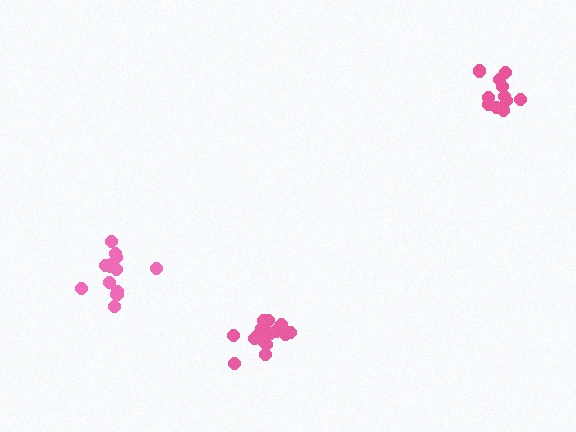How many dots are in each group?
Group 1: 16 dots, Group 2: 11 dots, Group 3: 13 dots (40 total).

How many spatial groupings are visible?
There are 3 spatial groupings.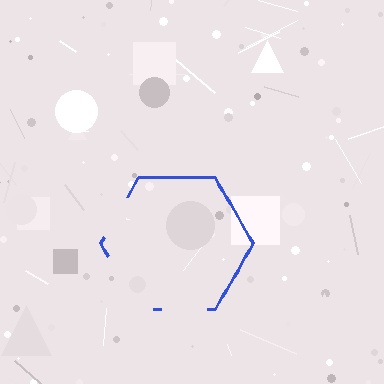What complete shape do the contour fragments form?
The contour fragments form a hexagon.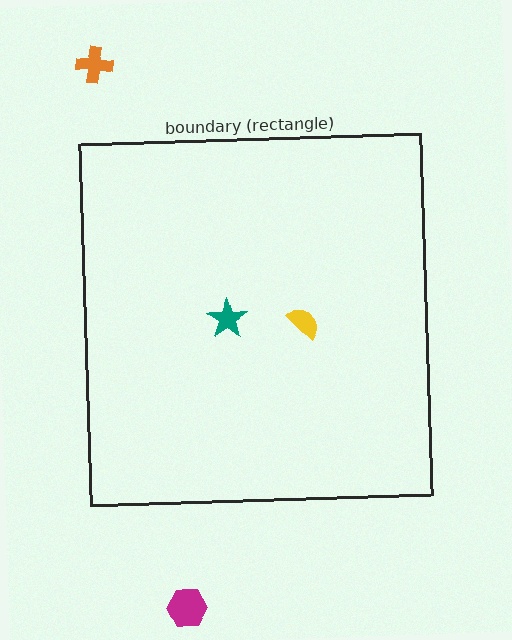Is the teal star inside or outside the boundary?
Inside.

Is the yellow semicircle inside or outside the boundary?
Inside.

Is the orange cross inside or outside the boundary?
Outside.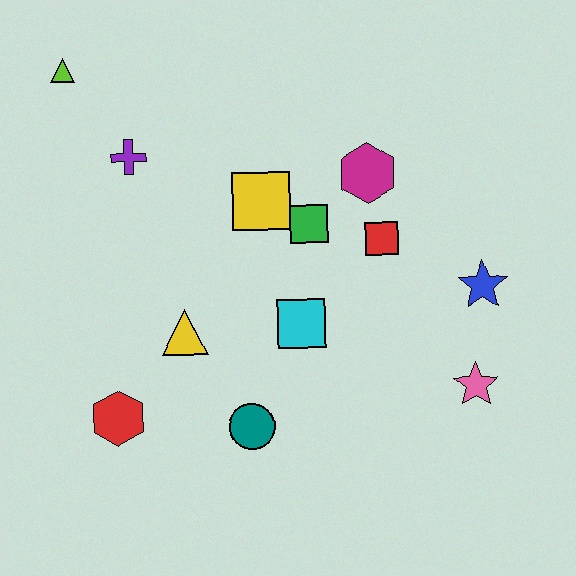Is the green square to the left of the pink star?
Yes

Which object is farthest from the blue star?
The lime triangle is farthest from the blue star.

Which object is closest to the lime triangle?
The purple cross is closest to the lime triangle.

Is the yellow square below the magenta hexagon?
Yes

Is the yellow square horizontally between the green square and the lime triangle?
Yes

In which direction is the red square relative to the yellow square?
The red square is to the right of the yellow square.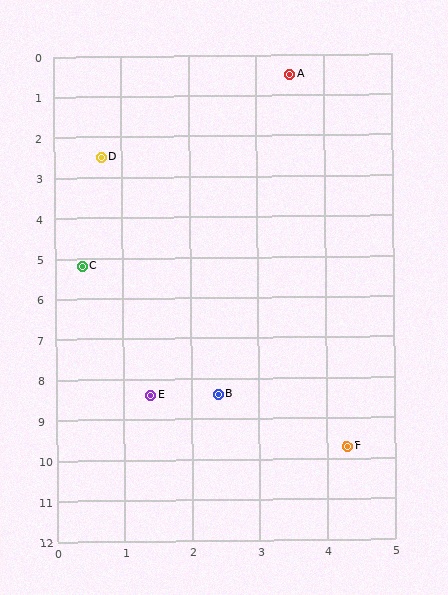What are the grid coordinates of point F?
Point F is at approximately (4.3, 9.7).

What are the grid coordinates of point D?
Point D is at approximately (0.7, 2.5).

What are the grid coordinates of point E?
Point E is at approximately (1.4, 8.4).